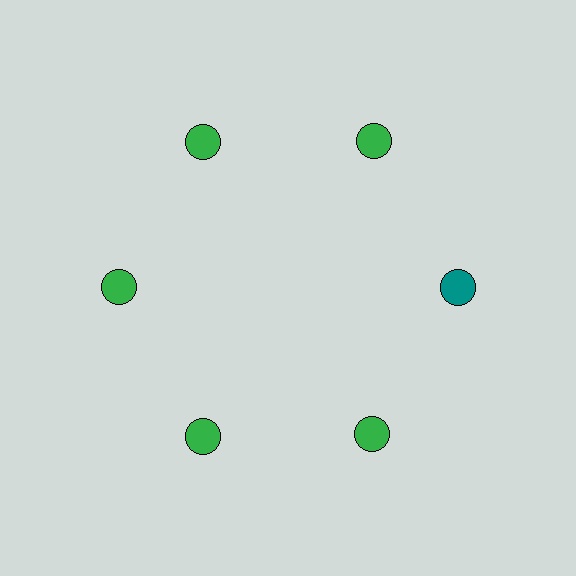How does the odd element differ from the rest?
It has a different color: teal instead of green.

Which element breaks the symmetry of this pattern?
The teal circle at roughly the 3 o'clock position breaks the symmetry. All other shapes are green circles.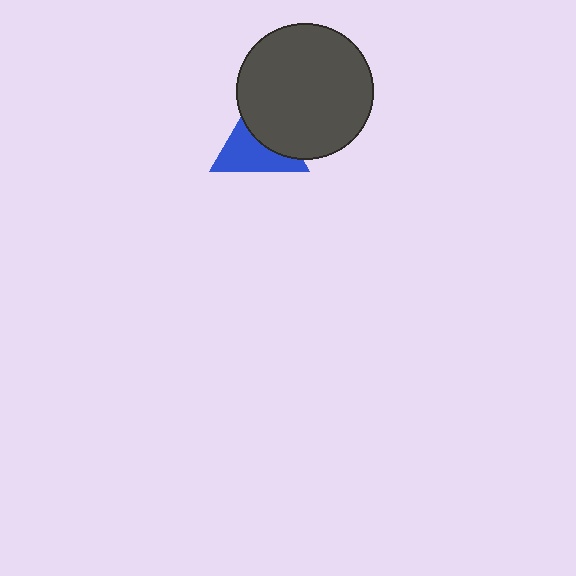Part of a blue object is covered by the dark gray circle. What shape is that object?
It is a triangle.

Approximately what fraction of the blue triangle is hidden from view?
Roughly 45% of the blue triangle is hidden behind the dark gray circle.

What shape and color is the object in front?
The object in front is a dark gray circle.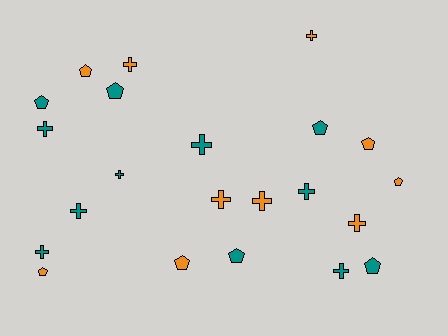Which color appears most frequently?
Teal, with 12 objects.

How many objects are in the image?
There are 22 objects.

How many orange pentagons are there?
There are 5 orange pentagons.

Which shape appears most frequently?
Cross, with 12 objects.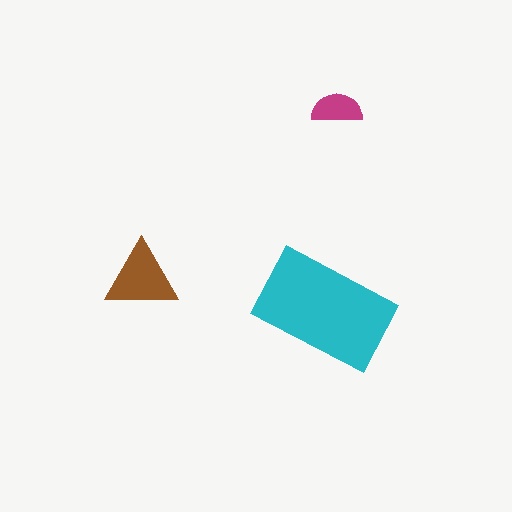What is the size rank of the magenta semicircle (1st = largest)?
3rd.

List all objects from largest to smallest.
The cyan rectangle, the brown triangle, the magenta semicircle.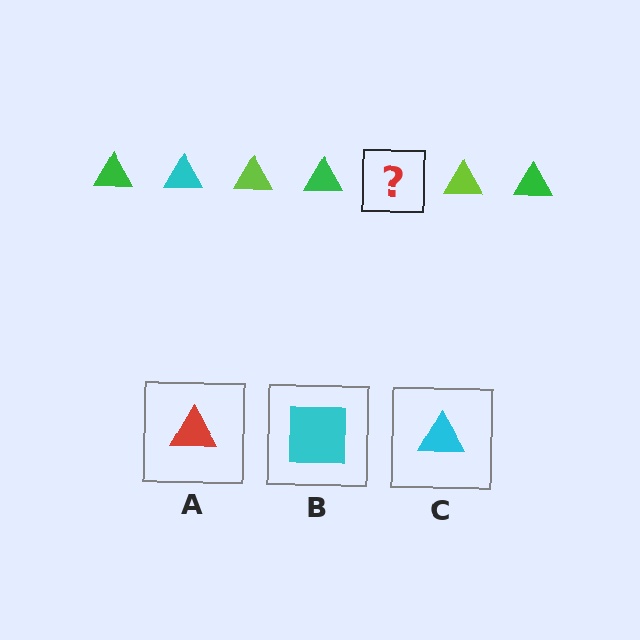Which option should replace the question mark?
Option C.